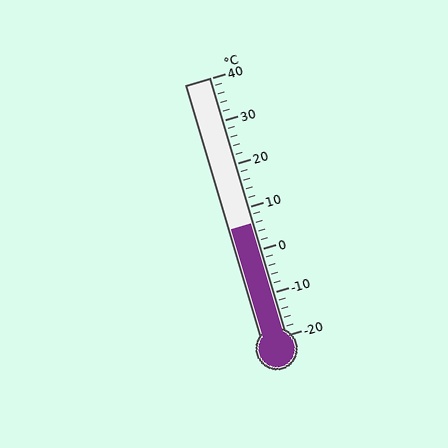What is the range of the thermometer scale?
The thermometer scale ranges from -20°C to 40°C.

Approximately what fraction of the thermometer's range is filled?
The thermometer is filled to approximately 45% of its range.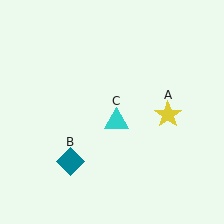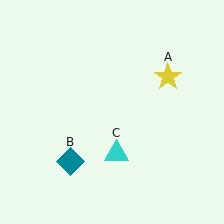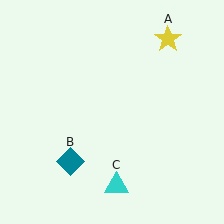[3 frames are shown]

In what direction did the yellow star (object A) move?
The yellow star (object A) moved up.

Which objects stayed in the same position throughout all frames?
Teal diamond (object B) remained stationary.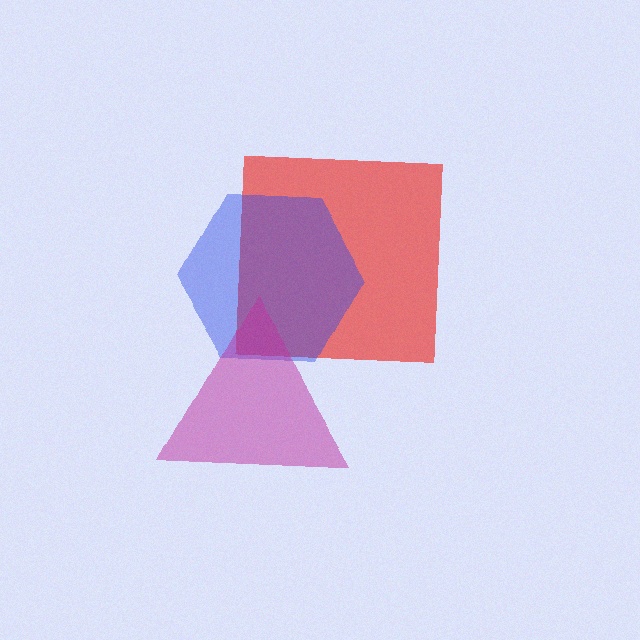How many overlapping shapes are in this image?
There are 3 overlapping shapes in the image.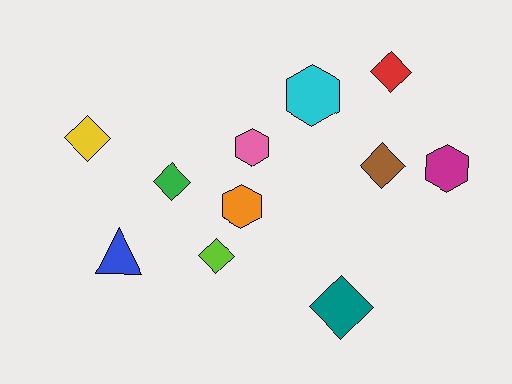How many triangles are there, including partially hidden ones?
There is 1 triangle.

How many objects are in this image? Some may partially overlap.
There are 11 objects.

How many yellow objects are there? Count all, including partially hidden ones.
There is 1 yellow object.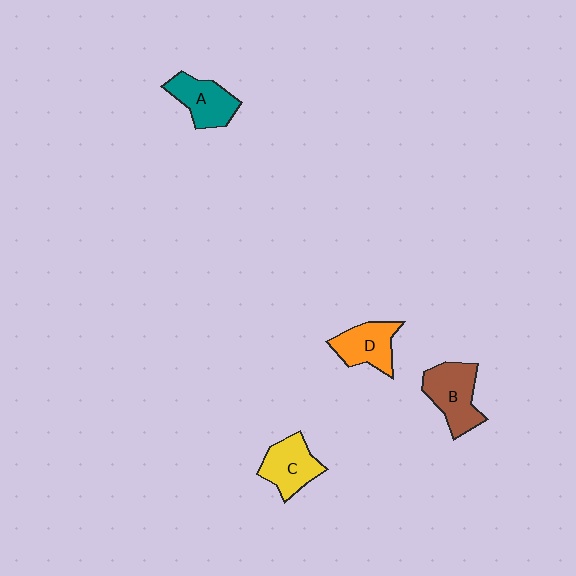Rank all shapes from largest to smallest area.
From largest to smallest: B (brown), A (teal), C (yellow), D (orange).